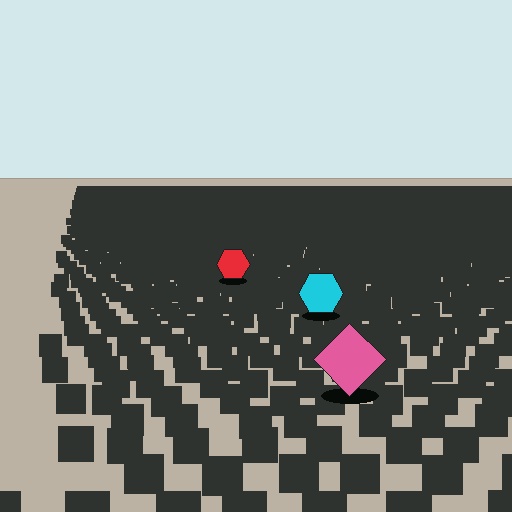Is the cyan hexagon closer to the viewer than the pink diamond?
No. The pink diamond is closer — you can tell from the texture gradient: the ground texture is coarser near it.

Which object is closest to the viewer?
The pink diamond is closest. The texture marks near it are larger and more spread out.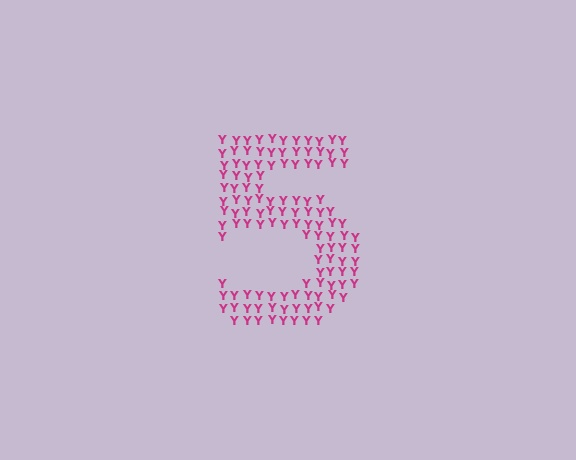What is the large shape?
The large shape is the digit 5.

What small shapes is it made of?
It is made of small letter Y's.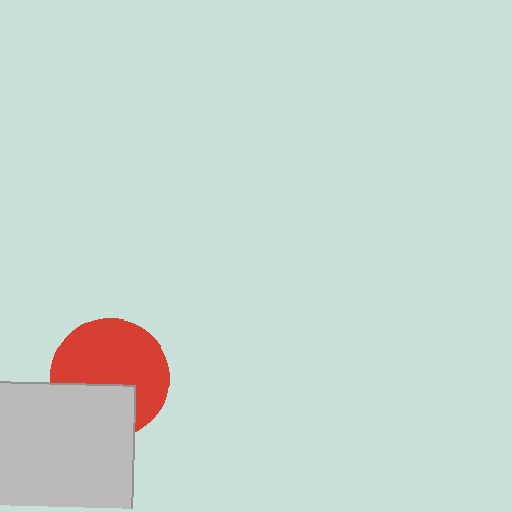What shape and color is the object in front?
The object in front is a light gray square.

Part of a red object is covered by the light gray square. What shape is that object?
It is a circle.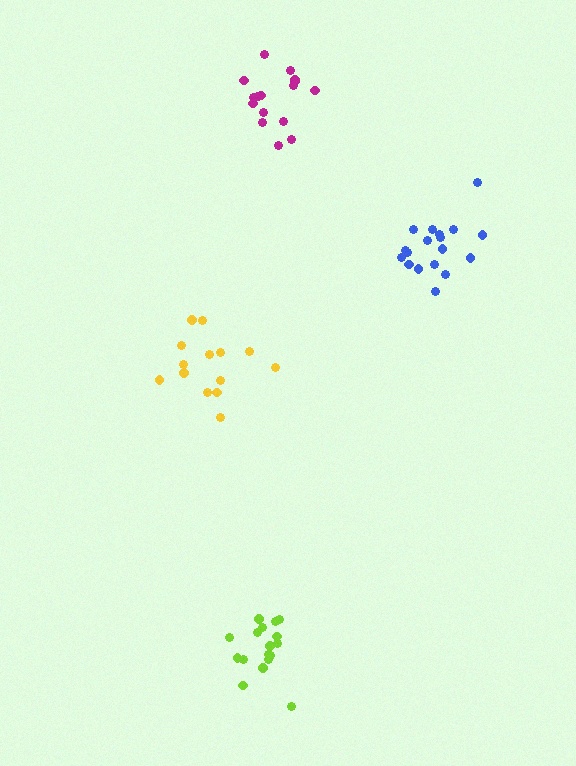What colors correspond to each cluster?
The clusters are colored: yellow, lime, magenta, blue.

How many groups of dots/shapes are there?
There are 4 groups.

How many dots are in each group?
Group 1: 14 dots, Group 2: 17 dots, Group 3: 16 dots, Group 4: 18 dots (65 total).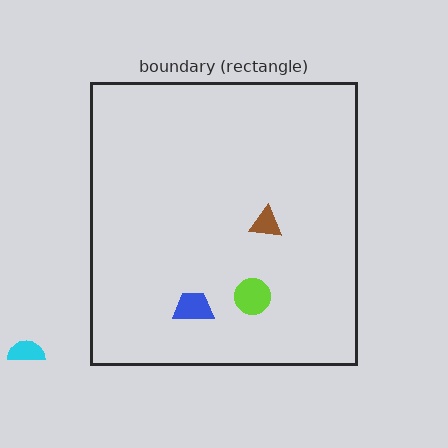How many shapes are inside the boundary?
3 inside, 1 outside.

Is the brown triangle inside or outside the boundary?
Inside.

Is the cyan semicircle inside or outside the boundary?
Outside.